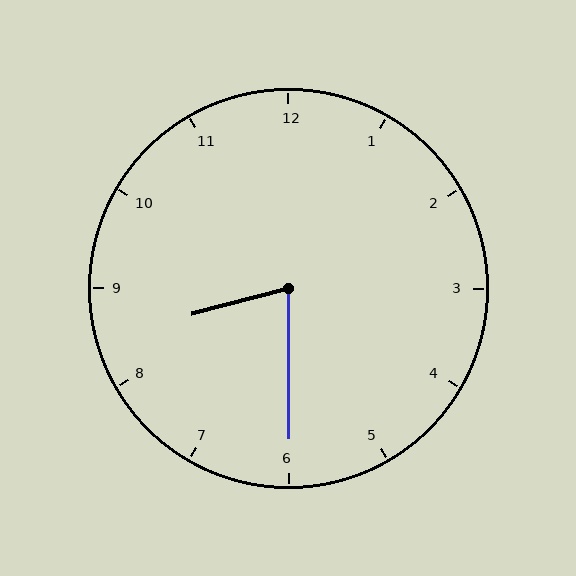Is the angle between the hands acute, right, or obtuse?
It is acute.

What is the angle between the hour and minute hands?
Approximately 75 degrees.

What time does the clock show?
8:30.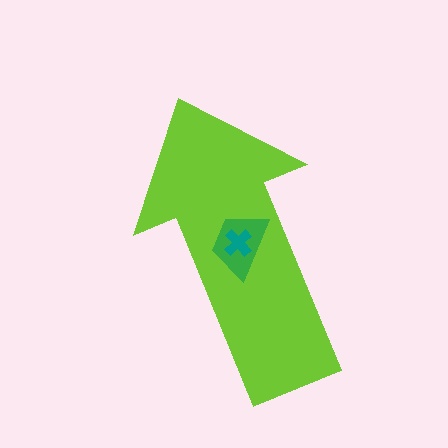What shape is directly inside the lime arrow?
The green trapezoid.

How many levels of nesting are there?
3.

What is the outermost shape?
The lime arrow.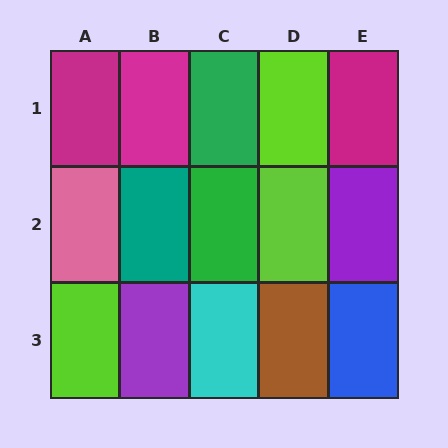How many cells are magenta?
3 cells are magenta.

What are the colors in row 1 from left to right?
Magenta, magenta, green, lime, magenta.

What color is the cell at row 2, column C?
Green.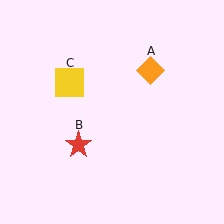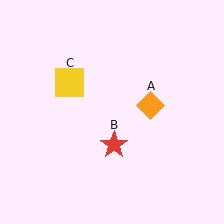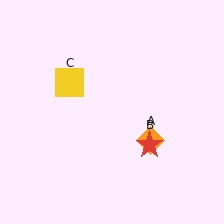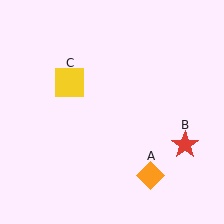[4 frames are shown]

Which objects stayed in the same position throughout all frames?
Yellow square (object C) remained stationary.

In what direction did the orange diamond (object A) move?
The orange diamond (object A) moved down.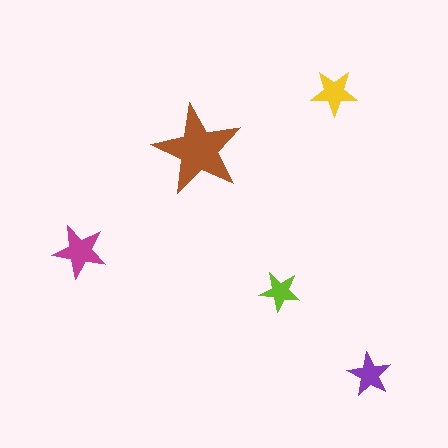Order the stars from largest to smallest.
the brown one, the magenta one, the yellow one, the purple one, the lime one.